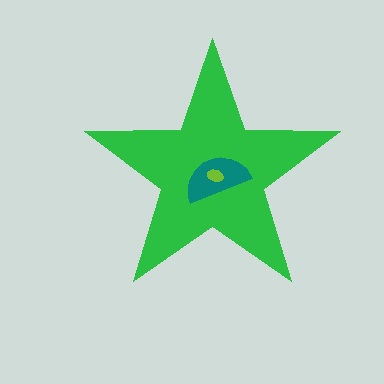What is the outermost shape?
The green star.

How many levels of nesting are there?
3.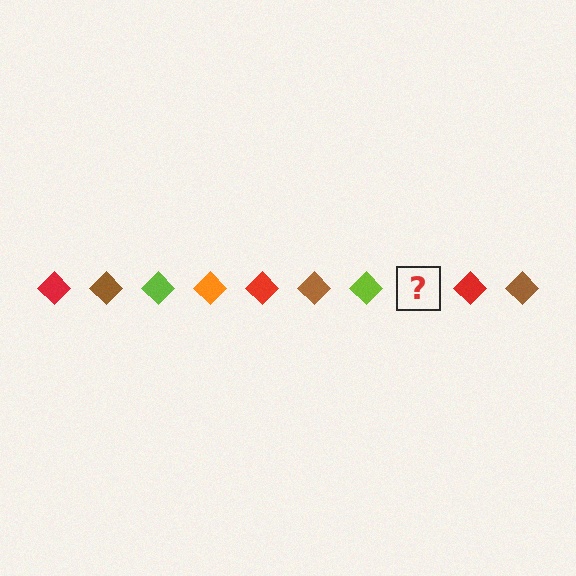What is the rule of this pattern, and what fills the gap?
The rule is that the pattern cycles through red, brown, lime, orange diamonds. The gap should be filled with an orange diamond.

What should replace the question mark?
The question mark should be replaced with an orange diamond.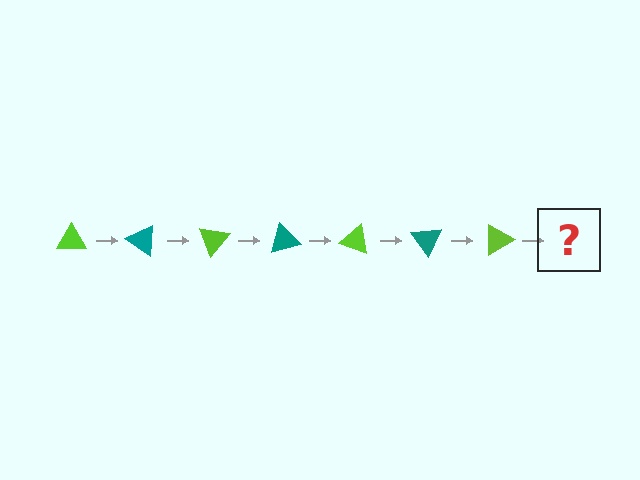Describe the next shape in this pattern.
It should be a teal triangle, rotated 245 degrees from the start.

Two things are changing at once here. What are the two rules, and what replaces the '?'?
The two rules are that it rotates 35 degrees each step and the color cycles through lime and teal. The '?' should be a teal triangle, rotated 245 degrees from the start.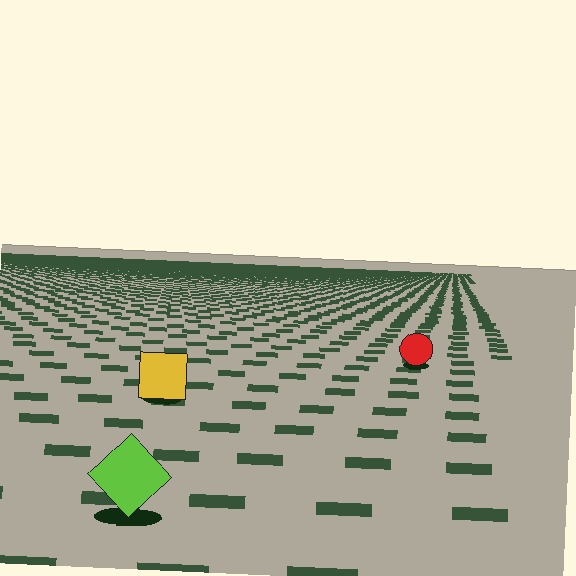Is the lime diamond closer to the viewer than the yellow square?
Yes. The lime diamond is closer — you can tell from the texture gradient: the ground texture is coarser near it.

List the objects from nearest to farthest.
From nearest to farthest: the lime diamond, the yellow square, the red circle.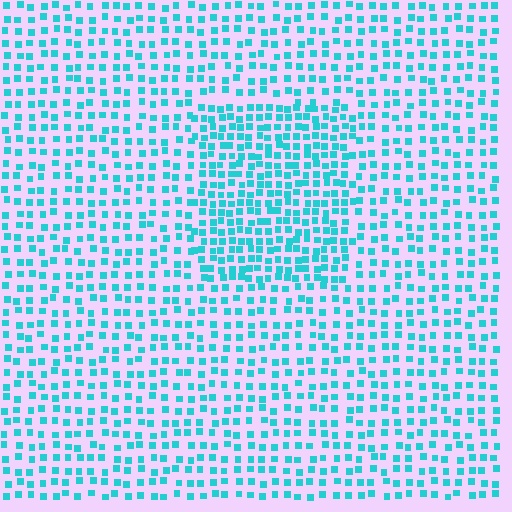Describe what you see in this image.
The image contains small cyan elements arranged at two different densities. A rectangle-shaped region is visible where the elements are more densely packed than the surrounding area.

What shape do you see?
I see a rectangle.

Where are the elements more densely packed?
The elements are more densely packed inside the rectangle boundary.